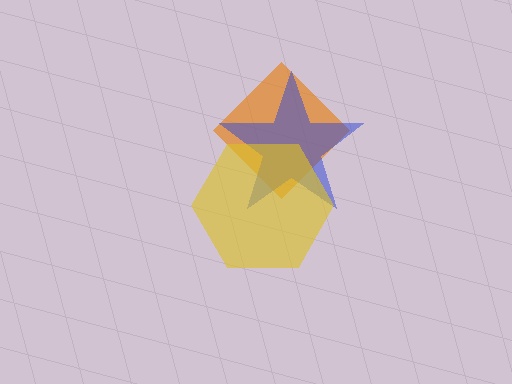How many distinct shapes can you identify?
There are 3 distinct shapes: an orange diamond, a blue star, a yellow hexagon.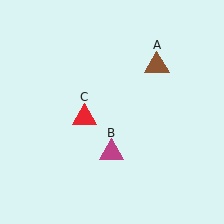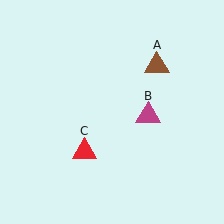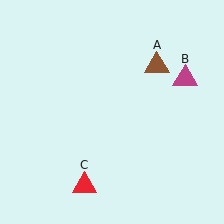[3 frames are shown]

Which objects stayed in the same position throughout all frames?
Brown triangle (object A) remained stationary.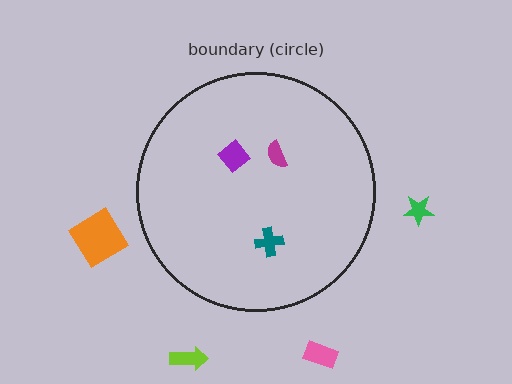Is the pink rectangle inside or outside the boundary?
Outside.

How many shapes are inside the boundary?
3 inside, 4 outside.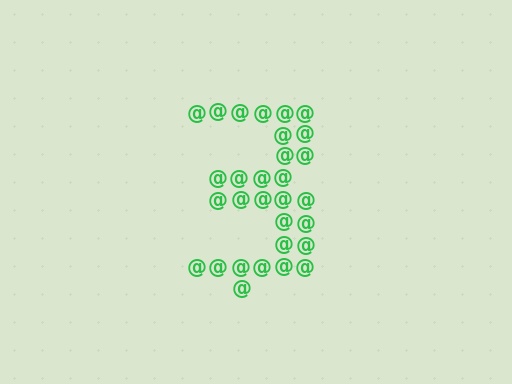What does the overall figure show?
The overall figure shows the digit 3.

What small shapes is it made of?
It is made of small at signs.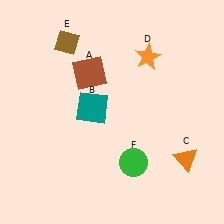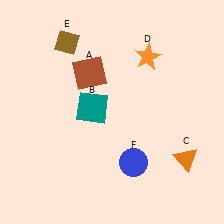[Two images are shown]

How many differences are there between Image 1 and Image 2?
There is 1 difference between the two images.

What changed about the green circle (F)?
In Image 1, F is green. In Image 2, it changed to blue.